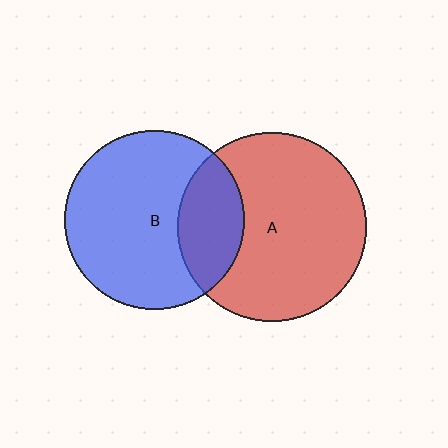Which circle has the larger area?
Circle A (red).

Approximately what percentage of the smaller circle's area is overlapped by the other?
Approximately 25%.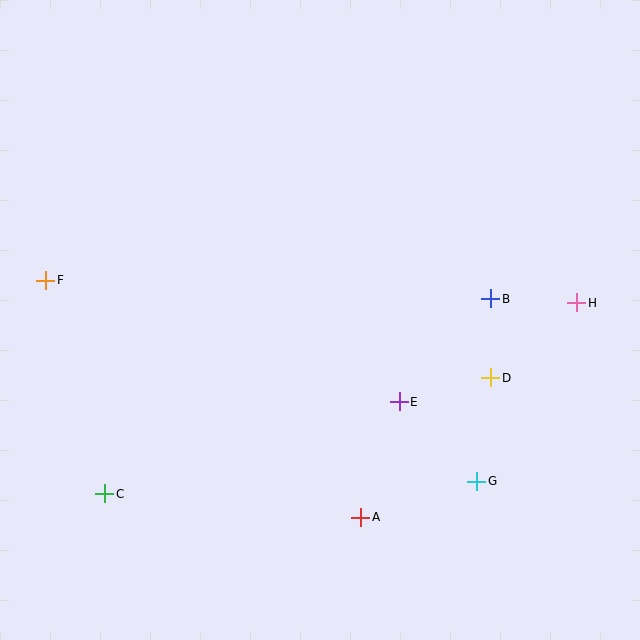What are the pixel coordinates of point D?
Point D is at (491, 378).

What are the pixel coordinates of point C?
Point C is at (105, 494).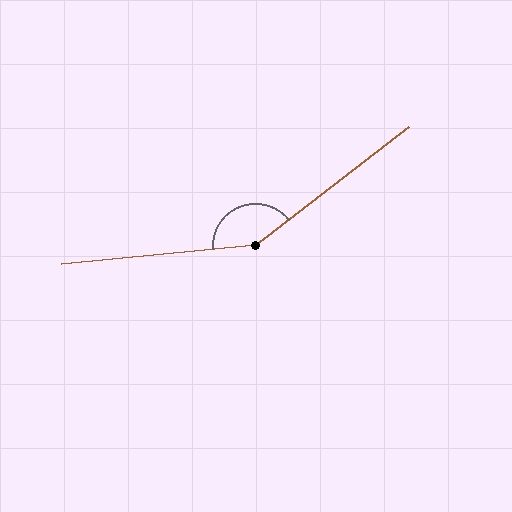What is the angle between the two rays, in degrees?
Approximately 148 degrees.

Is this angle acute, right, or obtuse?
It is obtuse.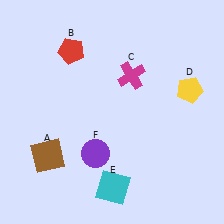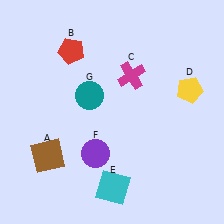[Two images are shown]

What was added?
A teal circle (G) was added in Image 2.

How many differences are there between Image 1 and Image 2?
There is 1 difference between the two images.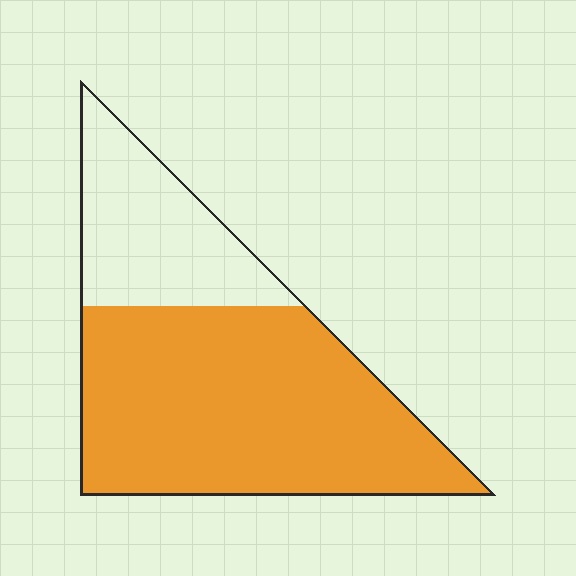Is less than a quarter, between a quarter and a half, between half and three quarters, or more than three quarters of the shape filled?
Between half and three quarters.